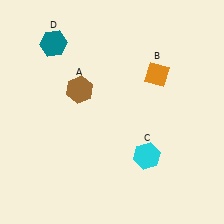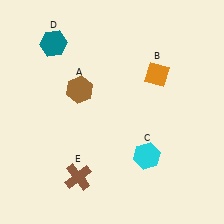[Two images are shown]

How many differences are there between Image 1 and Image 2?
There is 1 difference between the two images.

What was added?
A brown cross (E) was added in Image 2.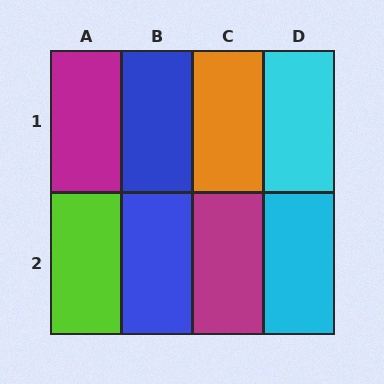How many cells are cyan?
2 cells are cyan.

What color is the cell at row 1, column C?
Orange.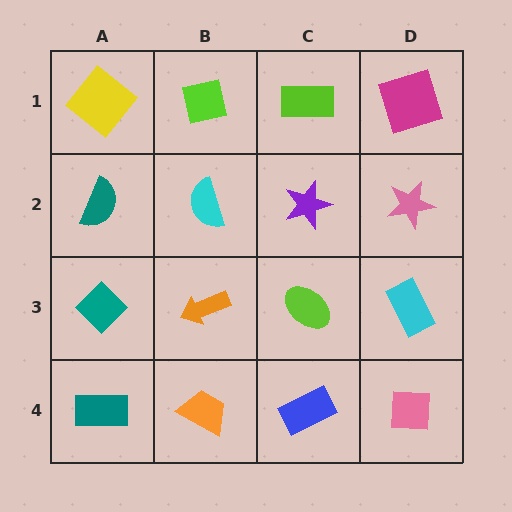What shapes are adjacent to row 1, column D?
A pink star (row 2, column D), a lime rectangle (row 1, column C).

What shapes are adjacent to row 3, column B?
A cyan semicircle (row 2, column B), an orange trapezoid (row 4, column B), a teal diamond (row 3, column A), a lime ellipse (row 3, column C).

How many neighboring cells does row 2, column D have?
3.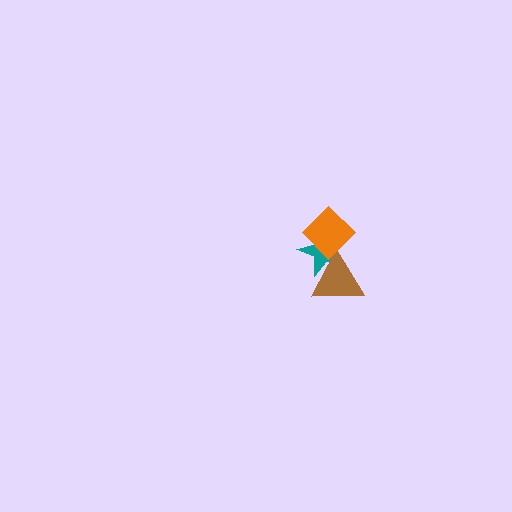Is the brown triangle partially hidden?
Yes, it is partially covered by another shape.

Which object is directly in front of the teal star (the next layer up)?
The brown triangle is directly in front of the teal star.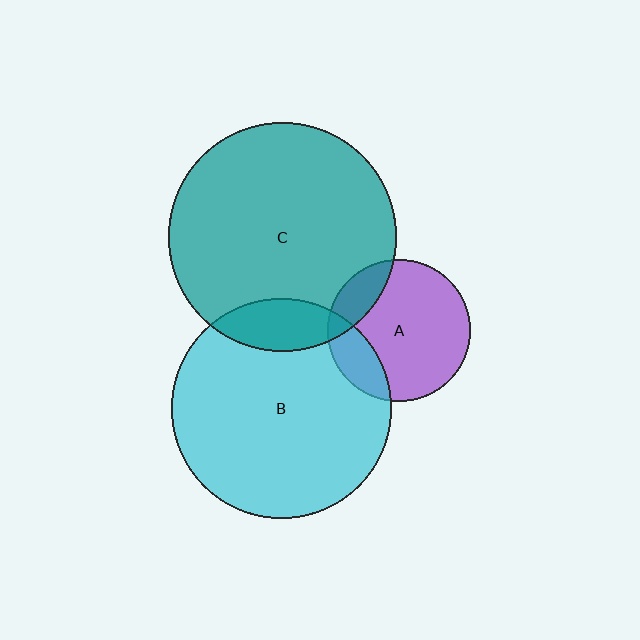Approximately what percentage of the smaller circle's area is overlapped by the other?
Approximately 20%.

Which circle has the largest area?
Circle C (teal).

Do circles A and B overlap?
Yes.